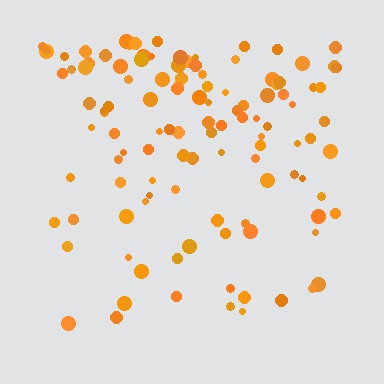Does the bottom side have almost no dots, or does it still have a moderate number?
Still a moderate number, just noticeably fewer than the top.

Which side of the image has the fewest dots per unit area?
The bottom.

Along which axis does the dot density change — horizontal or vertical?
Vertical.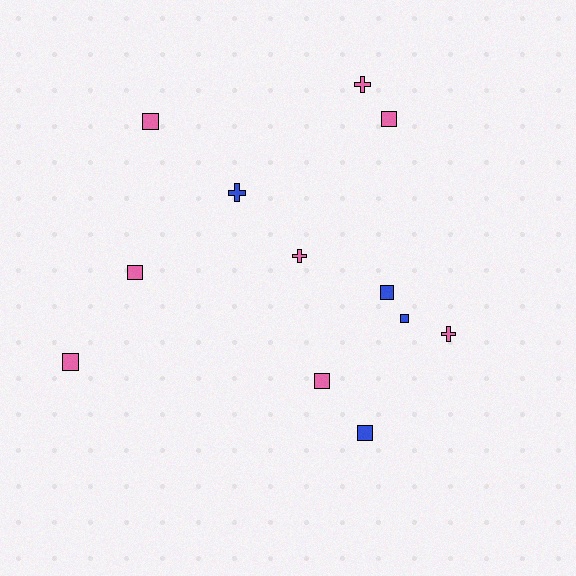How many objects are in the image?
There are 12 objects.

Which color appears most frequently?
Pink, with 8 objects.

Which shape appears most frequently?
Square, with 8 objects.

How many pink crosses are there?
There are 3 pink crosses.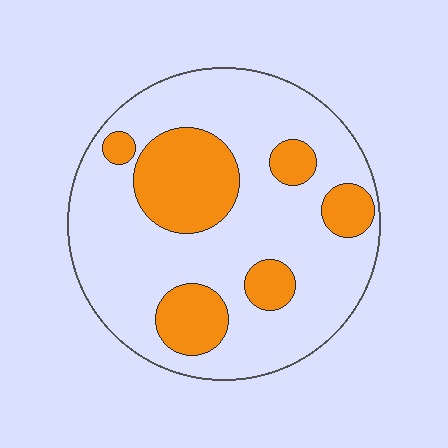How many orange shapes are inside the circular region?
6.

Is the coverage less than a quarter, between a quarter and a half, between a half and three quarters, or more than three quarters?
Between a quarter and a half.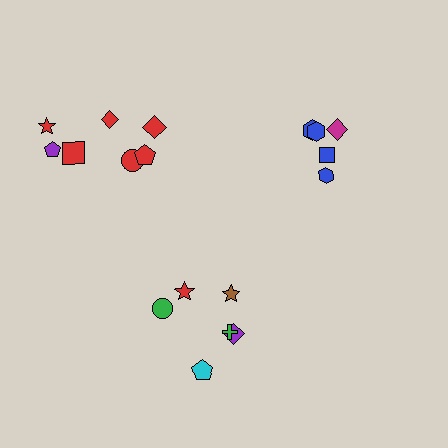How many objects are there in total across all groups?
There are 18 objects.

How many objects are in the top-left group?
There are 7 objects.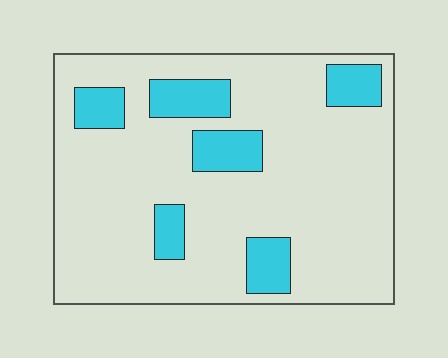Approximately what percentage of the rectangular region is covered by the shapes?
Approximately 15%.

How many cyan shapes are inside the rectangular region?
6.